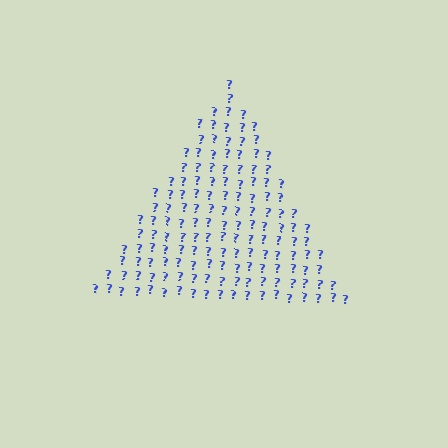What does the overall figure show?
The overall figure shows a triangle.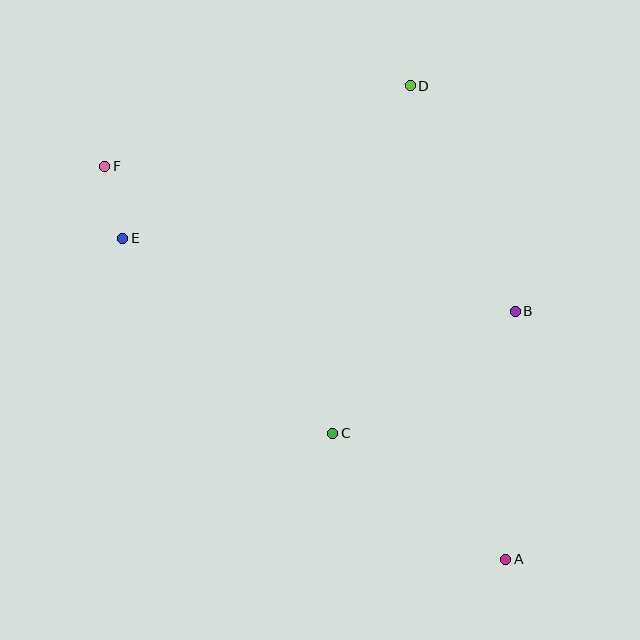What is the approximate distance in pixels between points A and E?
The distance between A and E is approximately 500 pixels.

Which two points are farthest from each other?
Points A and F are farthest from each other.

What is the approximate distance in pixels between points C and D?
The distance between C and D is approximately 356 pixels.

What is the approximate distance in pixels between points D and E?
The distance between D and E is approximately 325 pixels.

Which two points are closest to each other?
Points E and F are closest to each other.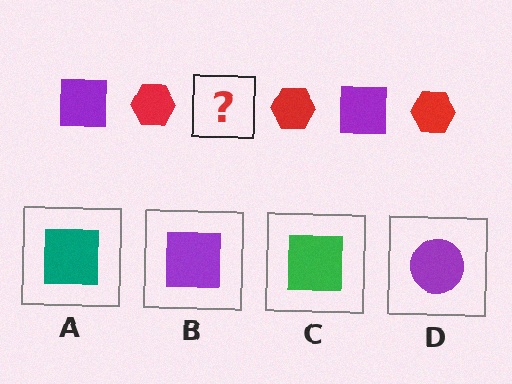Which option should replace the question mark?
Option B.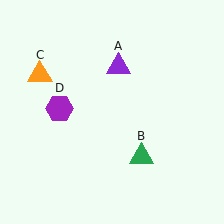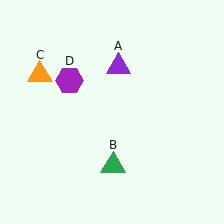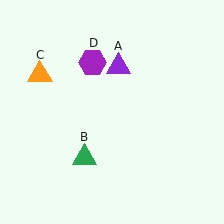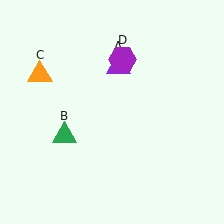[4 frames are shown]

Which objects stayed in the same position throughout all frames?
Purple triangle (object A) and orange triangle (object C) remained stationary.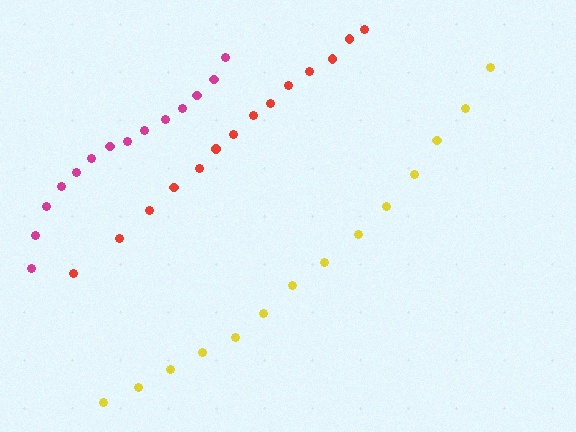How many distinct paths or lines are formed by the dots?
There are 3 distinct paths.